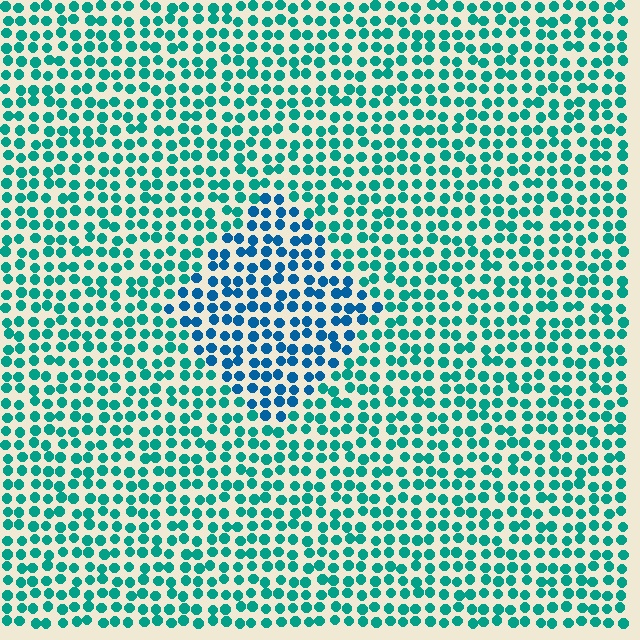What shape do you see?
I see a diamond.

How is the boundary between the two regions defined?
The boundary is defined purely by a slight shift in hue (about 34 degrees). Spacing, size, and orientation are identical on both sides.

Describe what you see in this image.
The image is filled with small teal elements in a uniform arrangement. A diamond-shaped region is visible where the elements are tinted to a slightly different hue, forming a subtle color boundary.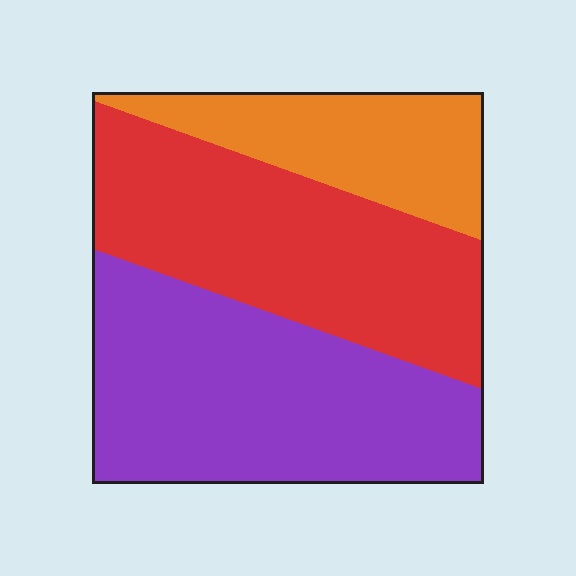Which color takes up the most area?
Purple, at roughly 40%.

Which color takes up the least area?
Orange, at roughly 20%.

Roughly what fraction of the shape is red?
Red covers 38% of the shape.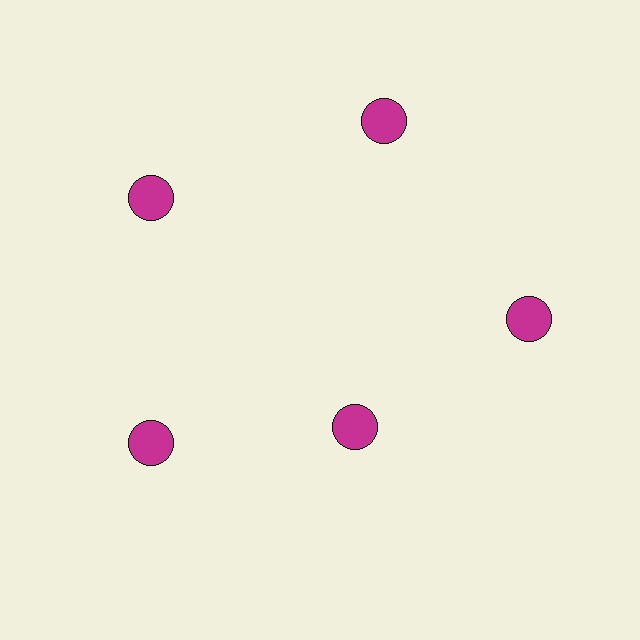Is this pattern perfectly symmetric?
No. The 5 magenta circles are arranged in a ring, but one element near the 5 o'clock position is pulled inward toward the center, breaking the 5-fold rotational symmetry.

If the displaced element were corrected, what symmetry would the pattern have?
It would have 5-fold rotational symmetry — the pattern would map onto itself every 72 degrees.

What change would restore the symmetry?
The symmetry would be restored by moving it outward, back onto the ring so that all 5 circles sit at equal angles and equal distance from the center.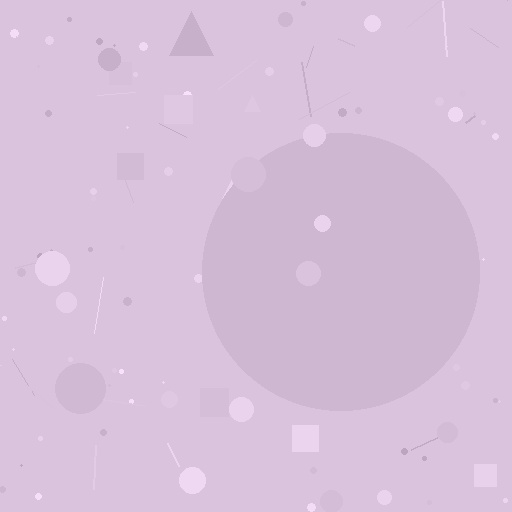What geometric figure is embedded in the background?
A circle is embedded in the background.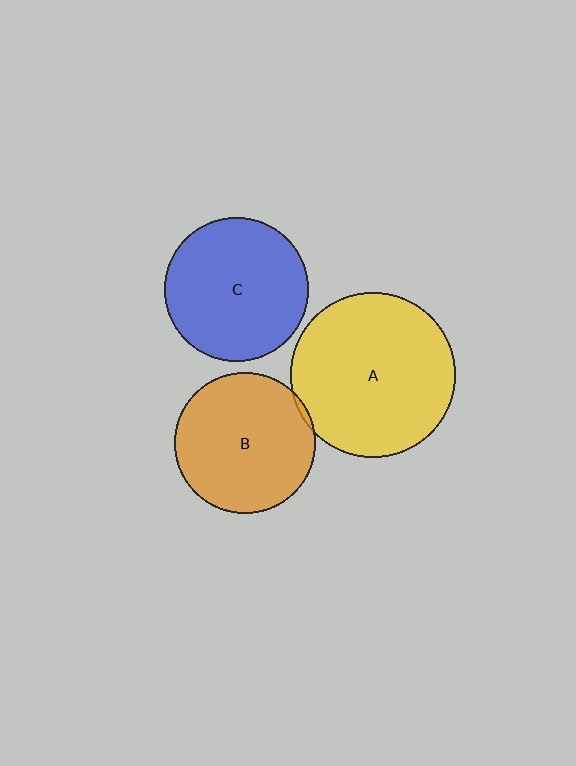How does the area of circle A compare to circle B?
Approximately 1.4 times.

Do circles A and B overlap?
Yes.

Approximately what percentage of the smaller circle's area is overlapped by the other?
Approximately 5%.